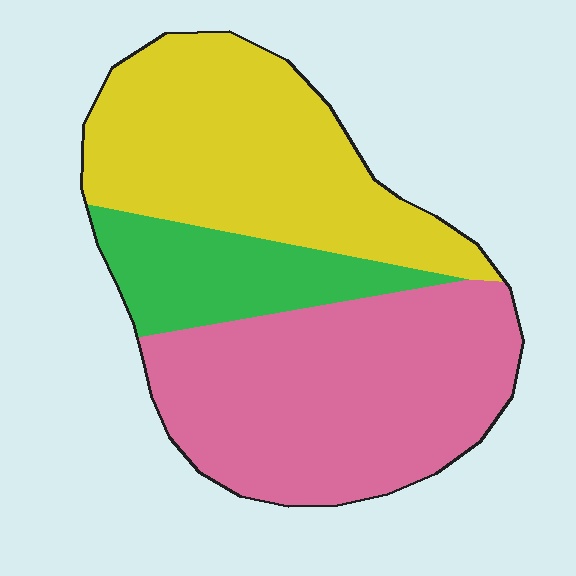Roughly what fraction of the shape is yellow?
Yellow covers about 40% of the shape.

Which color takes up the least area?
Green, at roughly 15%.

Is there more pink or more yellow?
Pink.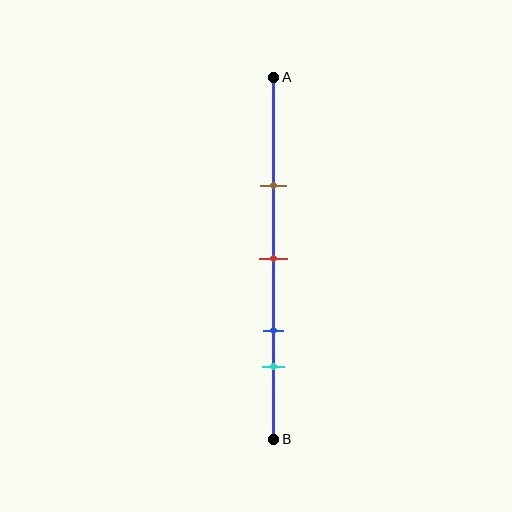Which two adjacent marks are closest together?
The blue and cyan marks are the closest adjacent pair.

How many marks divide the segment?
There are 4 marks dividing the segment.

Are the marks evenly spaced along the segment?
No, the marks are not evenly spaced.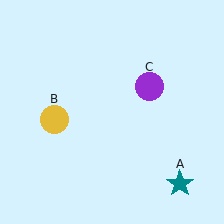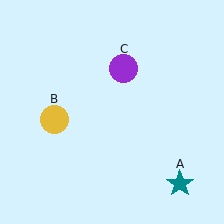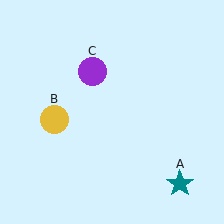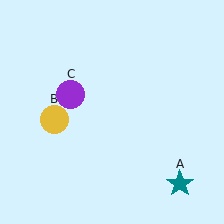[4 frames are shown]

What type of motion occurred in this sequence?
The purple circle (object C) rotated counterclockwise around the center of the scene.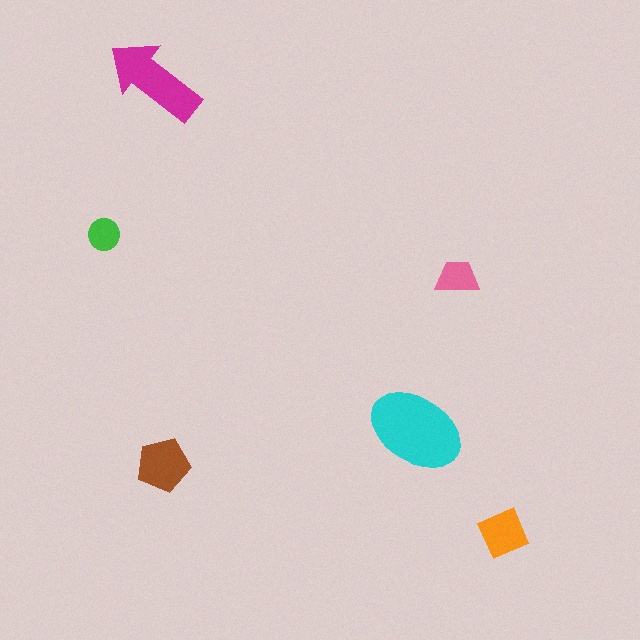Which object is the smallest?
The green circle.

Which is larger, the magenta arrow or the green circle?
The magenta arrow.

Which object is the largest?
The cyan ellipse.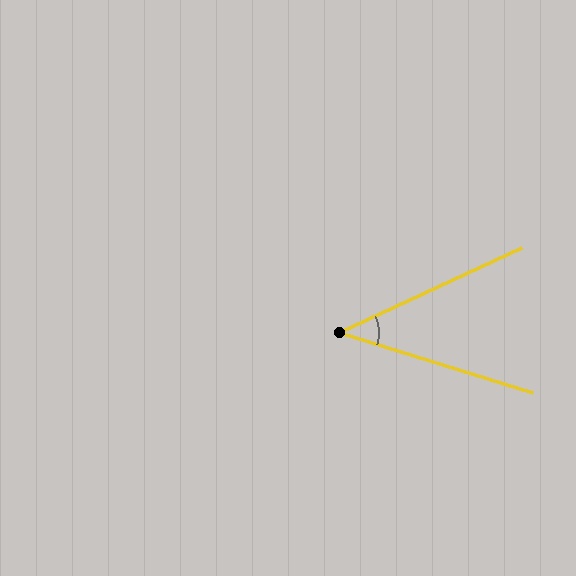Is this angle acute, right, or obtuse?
It is acute.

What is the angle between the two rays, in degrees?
Approximately 42 degrees.